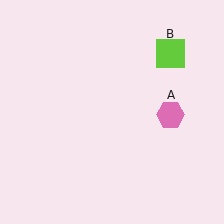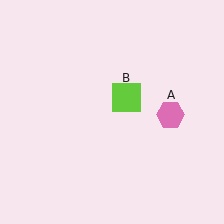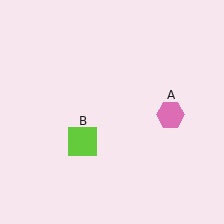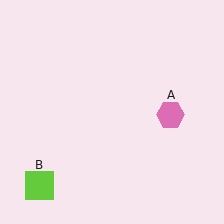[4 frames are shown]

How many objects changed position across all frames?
1 object changed position: lime square (object B).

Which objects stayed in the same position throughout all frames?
Pink hexagon (object A) remained stationary.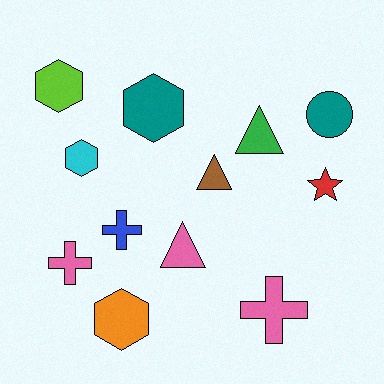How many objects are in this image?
There are 12 objects.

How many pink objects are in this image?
There are 3 pink objects.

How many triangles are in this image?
There are 3 triangles.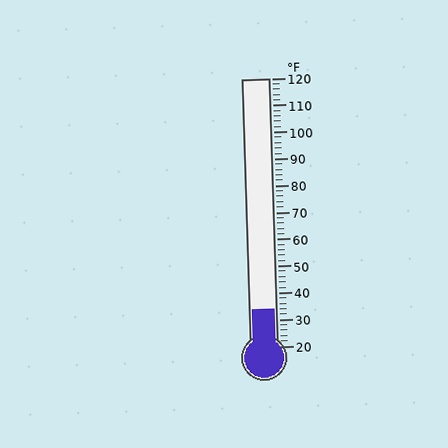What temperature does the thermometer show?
The thermometer shows approximately 34°F.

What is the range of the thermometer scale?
The thermometer scale ranges from 20°F to 120°F.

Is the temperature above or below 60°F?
The temperature is below 60°F.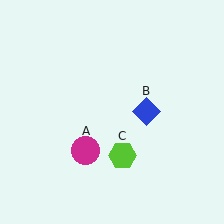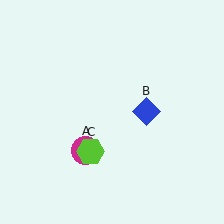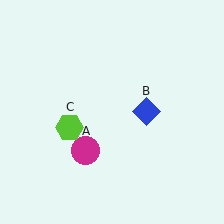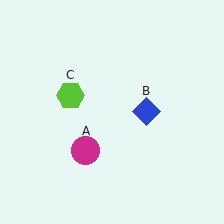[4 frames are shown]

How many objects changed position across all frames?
1 object changed position: lime hexagon (object C).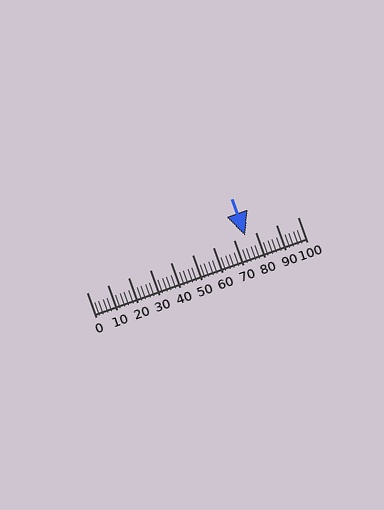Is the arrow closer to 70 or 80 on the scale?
The arrow is closer to 80.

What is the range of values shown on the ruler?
The ruler shows values from 0 to 100.